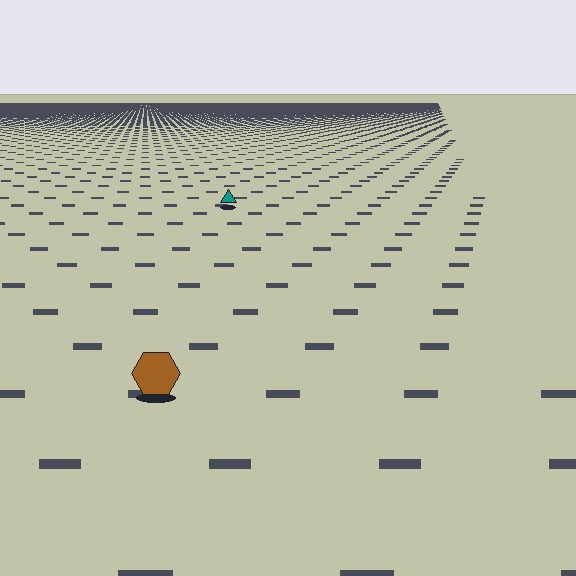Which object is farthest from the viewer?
The teal triangle is farthest from the viewer. It appears smaller and the ground texture around it is denser.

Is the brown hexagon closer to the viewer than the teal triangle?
Yes. The brown hexagon is closer — you can tell from the texture gradient: the ground texture is coarser near it.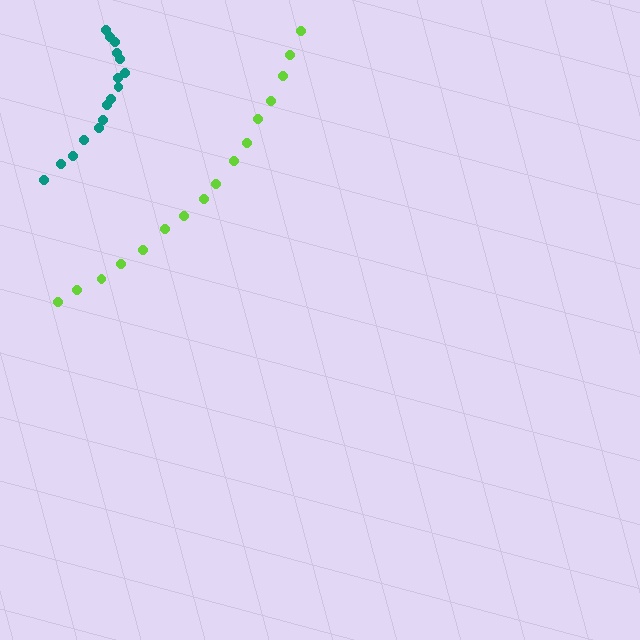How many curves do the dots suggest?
There are 2 distinct paths.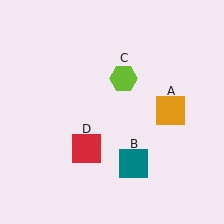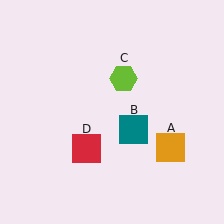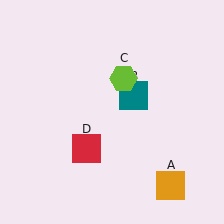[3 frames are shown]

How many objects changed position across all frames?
2 objects changed position: orange square (object A), teal square (object B).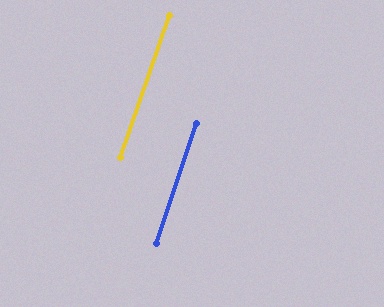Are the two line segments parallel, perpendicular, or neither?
Parallel — their directions differ by only 0.6°.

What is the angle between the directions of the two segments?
Approximately 1 degree.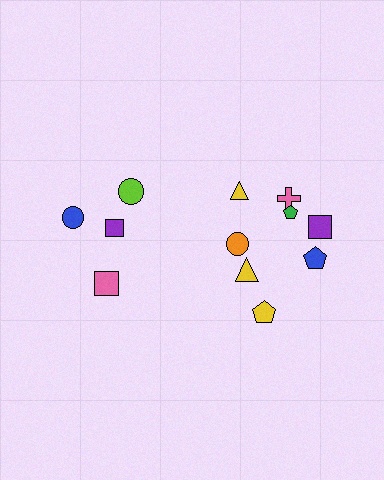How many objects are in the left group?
There are 4 objects.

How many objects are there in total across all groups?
There are 12 objects.